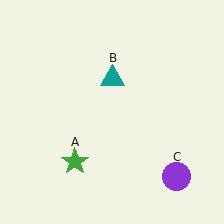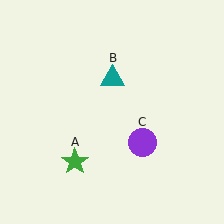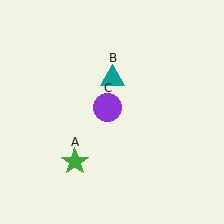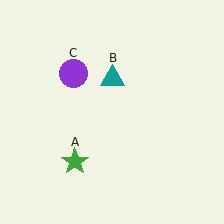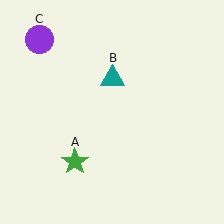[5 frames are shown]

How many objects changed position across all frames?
1 object changed position: purple circle (object C).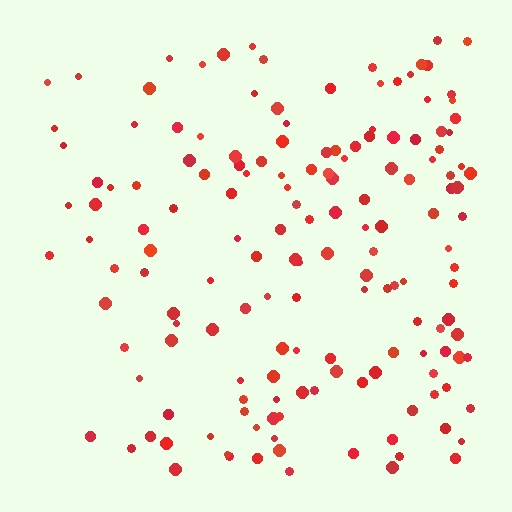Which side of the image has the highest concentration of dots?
The right.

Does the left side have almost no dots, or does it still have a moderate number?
Still a moderate number, just noticeably fewer than the right.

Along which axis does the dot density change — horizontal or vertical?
Horizontal.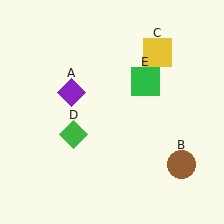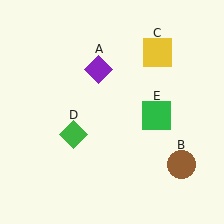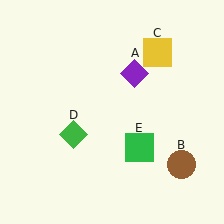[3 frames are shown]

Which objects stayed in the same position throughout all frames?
Brown circle (object B) and yellow square (object C) and green diamond (object D) remained stationary.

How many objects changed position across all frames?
2 objects changed position: purple diamond (object A), green square (object E).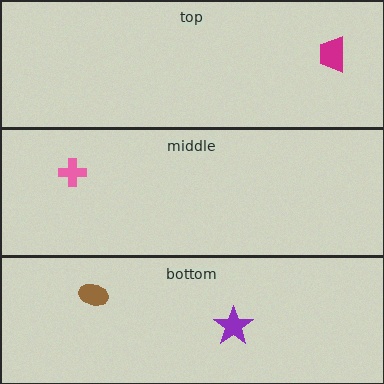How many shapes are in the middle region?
1.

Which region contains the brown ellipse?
The bottom region.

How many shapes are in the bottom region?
2.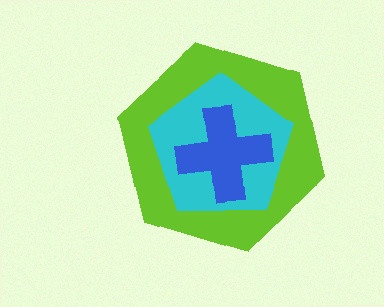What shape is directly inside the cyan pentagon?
The blue cross.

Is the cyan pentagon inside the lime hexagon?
Yes.